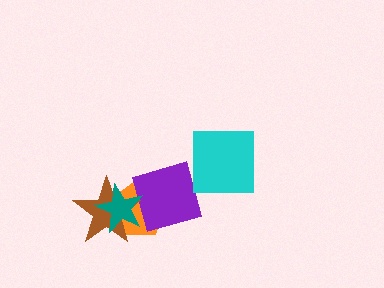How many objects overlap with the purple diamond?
3 objects overlap with the purple diamond.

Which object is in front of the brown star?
The teal star is in front of the brown star.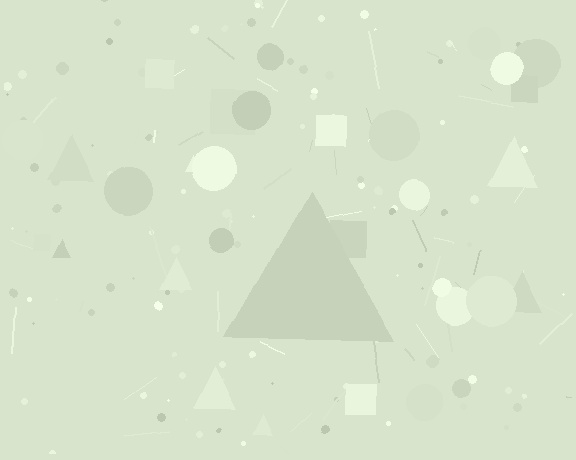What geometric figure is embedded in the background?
A triangle is embedded in the background.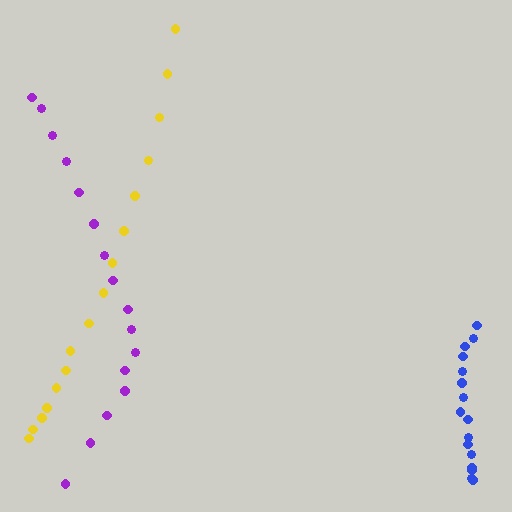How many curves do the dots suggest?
There are 3 distinct paths.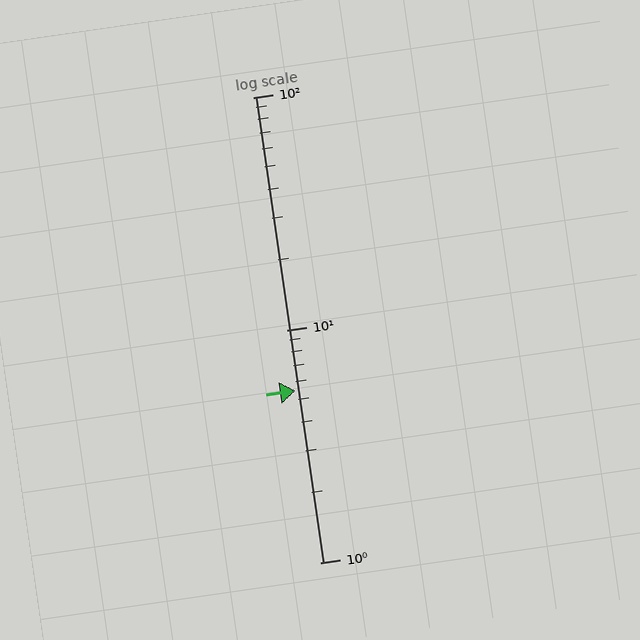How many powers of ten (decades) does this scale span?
The scale spans 2 decades, from 1 to 100.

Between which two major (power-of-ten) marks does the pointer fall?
The pointer is between 1 and 10.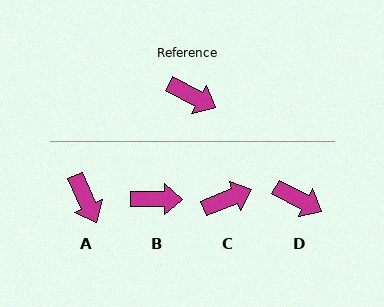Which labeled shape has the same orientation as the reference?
D.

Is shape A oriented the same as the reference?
No, it is off by about 38 degrees.